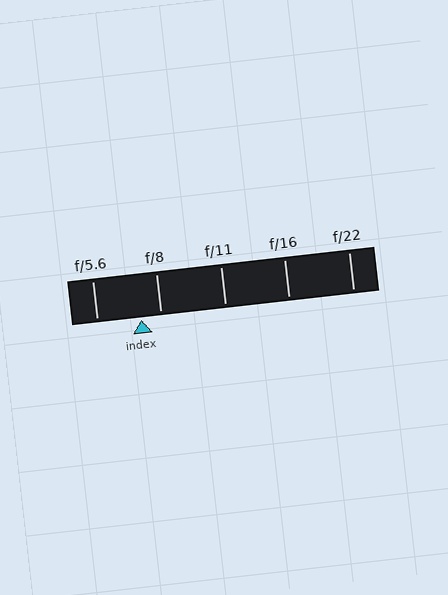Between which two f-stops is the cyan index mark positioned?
The index mark is between f/5.6 and f/8.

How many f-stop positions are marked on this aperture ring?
There are 5 f-stop positions marked.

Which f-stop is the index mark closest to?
The index mark is closest to f/8.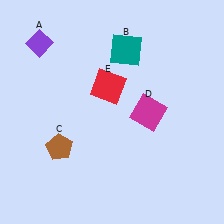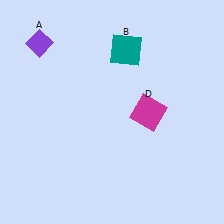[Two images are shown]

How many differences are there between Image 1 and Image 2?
There are 2 differences between the two images.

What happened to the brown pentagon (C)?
The brown pentagon (C) was removed in Image 2. It was in the bottom-left area of Image 1.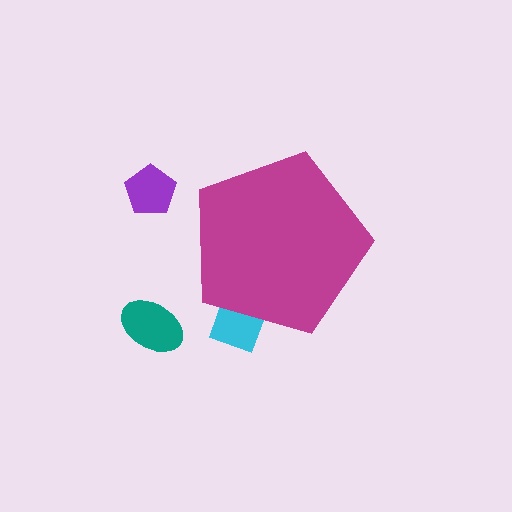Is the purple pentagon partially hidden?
No, the purple pentagon is fully visible.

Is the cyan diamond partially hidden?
Yes, the cyan diamond is partially hidden behind the magenta pentagon.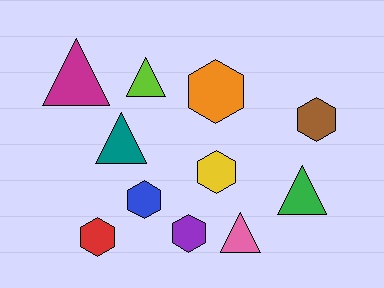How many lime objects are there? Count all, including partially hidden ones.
There is 1 lime object.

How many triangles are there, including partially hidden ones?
There are 5 triangles.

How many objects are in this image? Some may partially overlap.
There are 11 objects.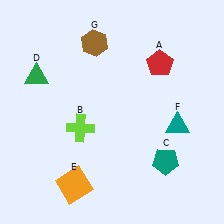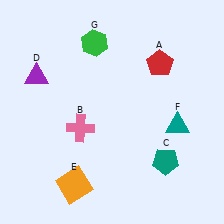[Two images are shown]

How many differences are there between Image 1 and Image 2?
There are 3 differences between the two images.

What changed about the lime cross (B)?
In Image 1, B is lime. In Image 2, it changed to pink.